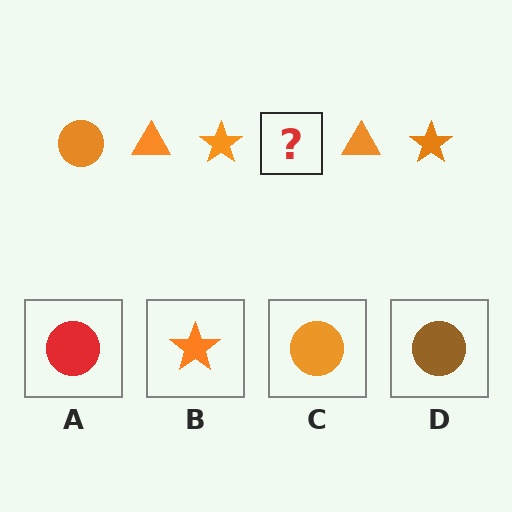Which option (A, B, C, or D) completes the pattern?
C.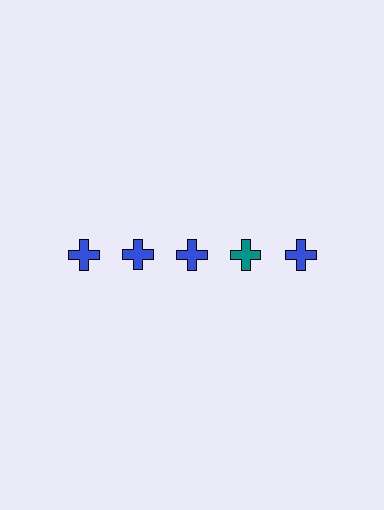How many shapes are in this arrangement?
There are 5 shapes arranged in a grid pattern.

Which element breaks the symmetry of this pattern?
The teal cross in the top row, second from right column breaks the symmetry. All other shapes are blue crosses.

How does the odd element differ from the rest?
It has a different color: teal instead of blue.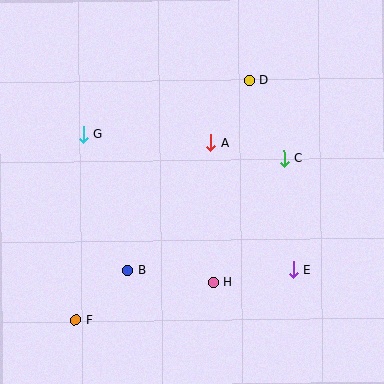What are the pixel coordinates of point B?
Point B is at (128, 270).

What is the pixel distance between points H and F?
The distance between H and F is 143 pixels.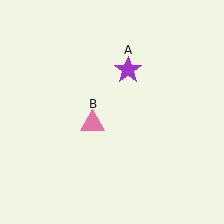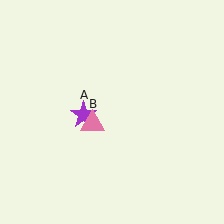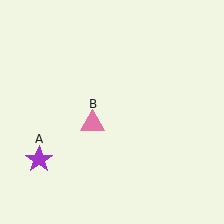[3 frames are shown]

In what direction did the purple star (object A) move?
The purple star (object A) moved down and to the left.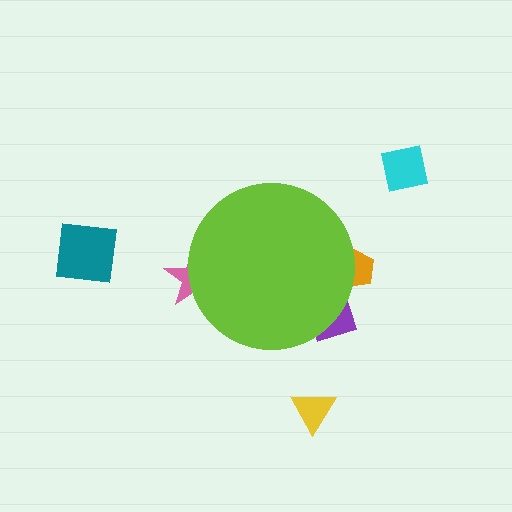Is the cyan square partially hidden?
No, the cyan square is fully visible.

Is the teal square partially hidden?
No, the teal square is fully visible.